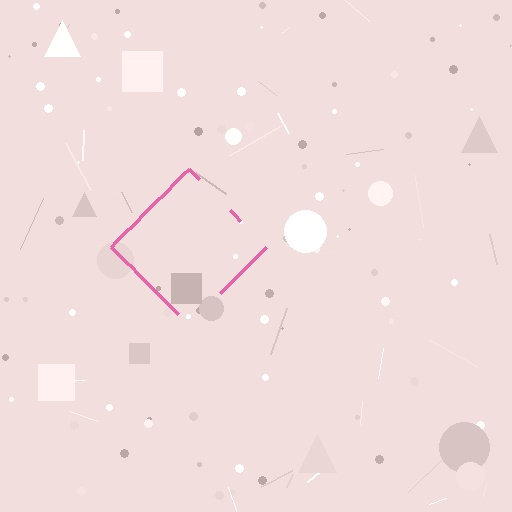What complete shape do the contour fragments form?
The contour fragments form a diamond.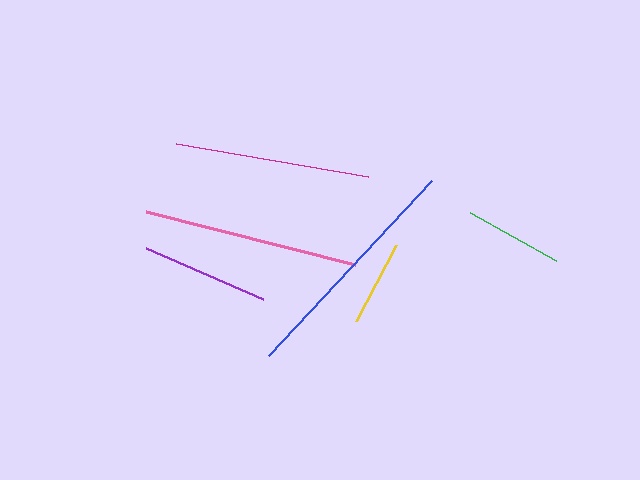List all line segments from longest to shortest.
From longest to shortest: blue, pink, magenta, purple, green, yellow.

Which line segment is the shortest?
The yellow line is the shortest at approximately 86 pixels.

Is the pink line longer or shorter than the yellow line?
The pink line is longer than the yellow line.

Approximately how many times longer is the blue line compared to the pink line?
The blue line is approximately 1.1 times the length of the pink line.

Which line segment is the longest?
The blue line is the longest at approximately 239 pixels.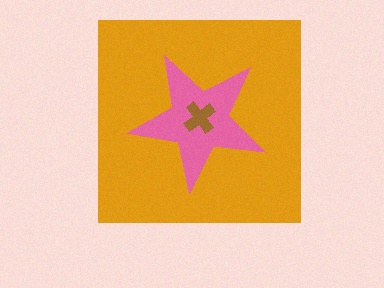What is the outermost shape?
The orange square.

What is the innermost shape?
The brown cross.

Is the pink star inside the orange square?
Yes.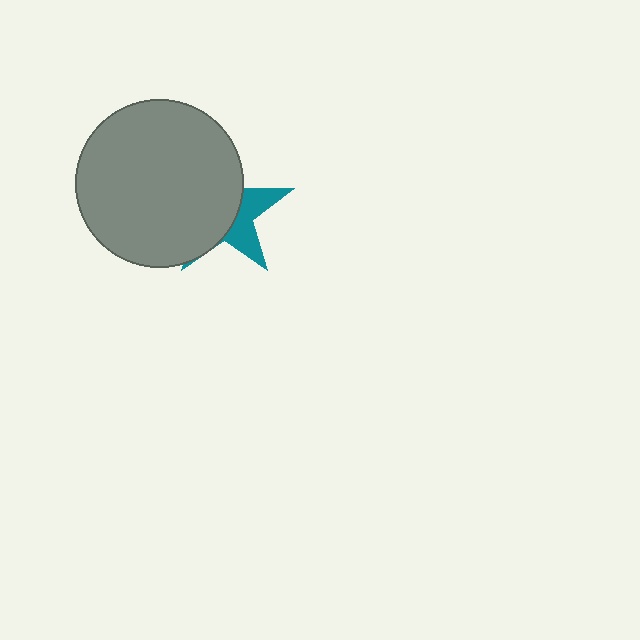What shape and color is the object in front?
The object in front is a gray circle.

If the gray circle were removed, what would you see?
You would see the complete teal star.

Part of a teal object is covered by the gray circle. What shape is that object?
It is a star.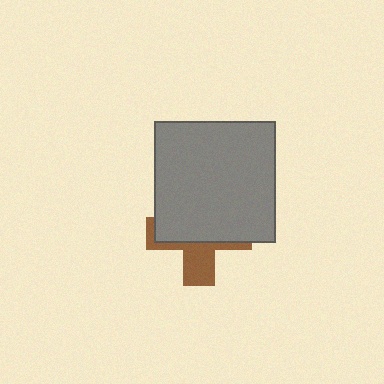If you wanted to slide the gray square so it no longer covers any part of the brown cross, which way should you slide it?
Slide it up — that is the most direct way to separate the two shapes.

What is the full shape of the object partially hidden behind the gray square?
The partially hidden object is a brown cross.